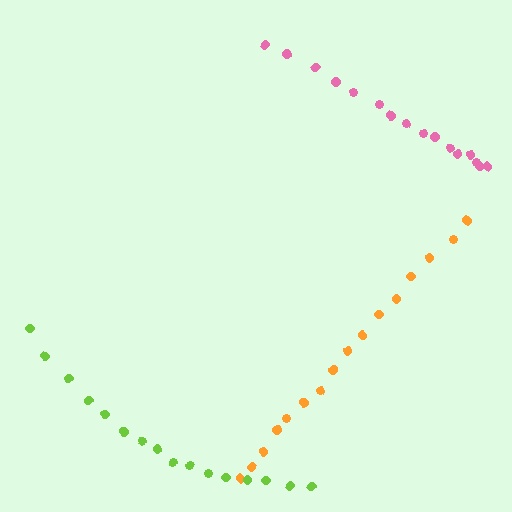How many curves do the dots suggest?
There are 3 distinct paths.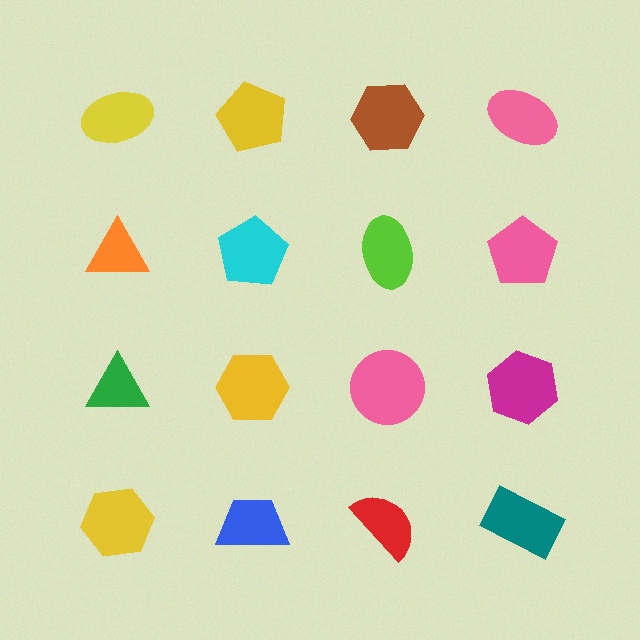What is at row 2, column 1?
An orange triangle.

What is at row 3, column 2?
A yellow hexagon.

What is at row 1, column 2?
A yellow pentagon.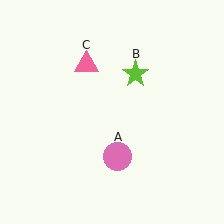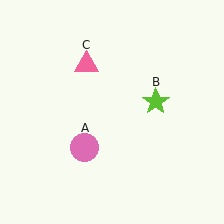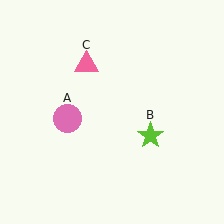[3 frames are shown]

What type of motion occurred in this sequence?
The pink circle (object A), lime star (object B) rotated clockwise around the center of the scene.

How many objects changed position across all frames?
2 objects changed position: pink circle (object A), lime star (object B).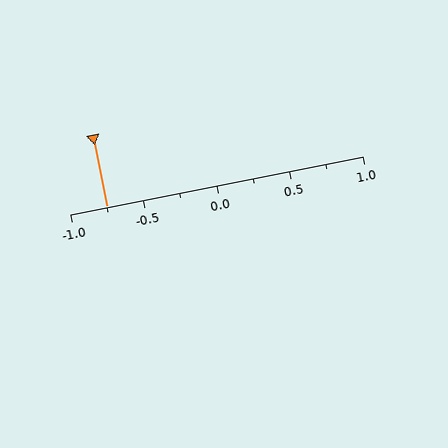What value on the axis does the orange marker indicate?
The marker indicates approximately -0.75.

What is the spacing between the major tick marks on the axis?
The major ticks are spaced 0.5 apart.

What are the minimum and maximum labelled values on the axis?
The axis runs from -1.0 to 1.0.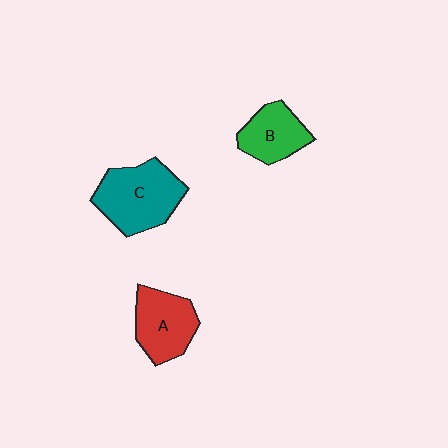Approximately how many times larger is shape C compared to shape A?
Approximately 1.3 times.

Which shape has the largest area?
Shape C (teal).